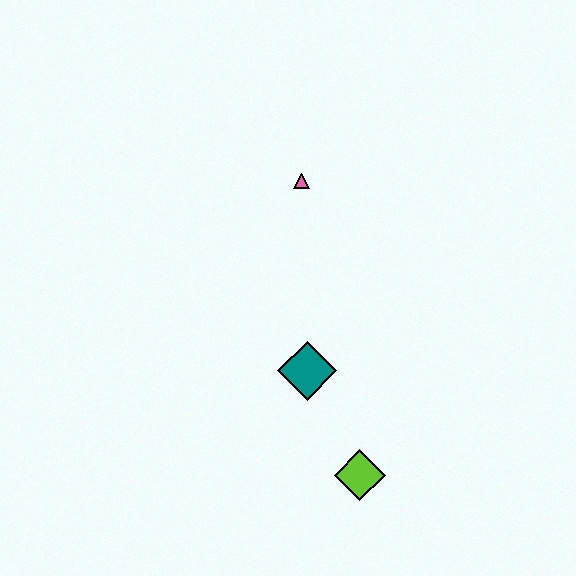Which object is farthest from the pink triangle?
The lime diamond is farthest from the pink triangle.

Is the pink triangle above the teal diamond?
Yes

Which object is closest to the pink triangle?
The teal diamond is closest to the pink triangle.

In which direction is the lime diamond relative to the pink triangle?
The lime diamond is below the pink triangle.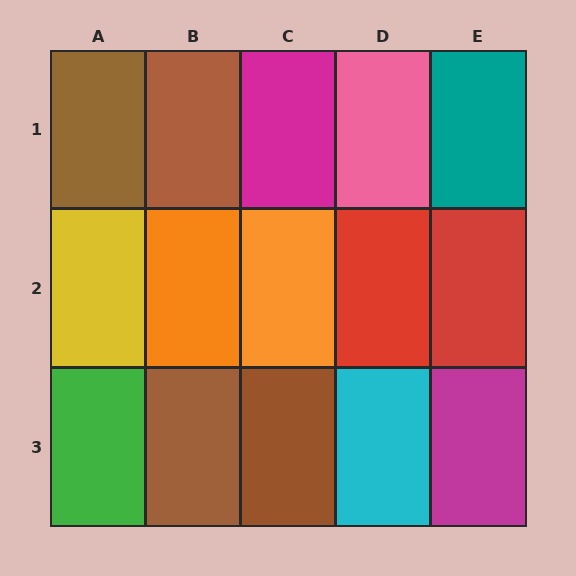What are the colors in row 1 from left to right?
Brown, brown, magenta, pink, teal.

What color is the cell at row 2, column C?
Orange.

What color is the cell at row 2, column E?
Red.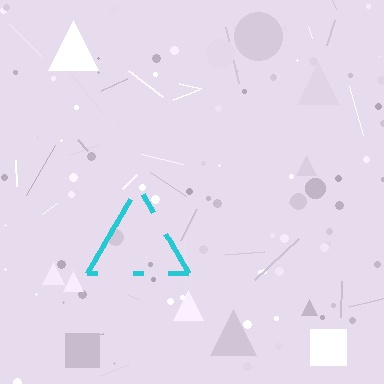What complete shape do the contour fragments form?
The contour fragments form a triangle.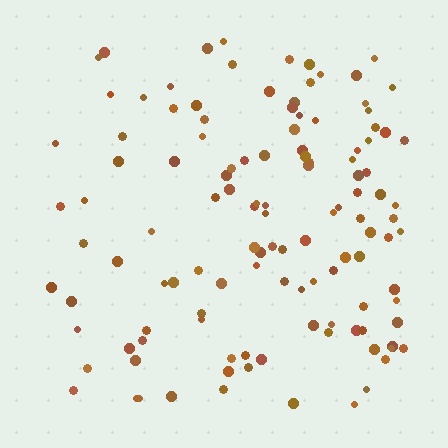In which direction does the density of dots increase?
From left to right, with the right side densest.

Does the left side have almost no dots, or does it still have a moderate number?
Still a moderate number, just noticeably fewer than the right.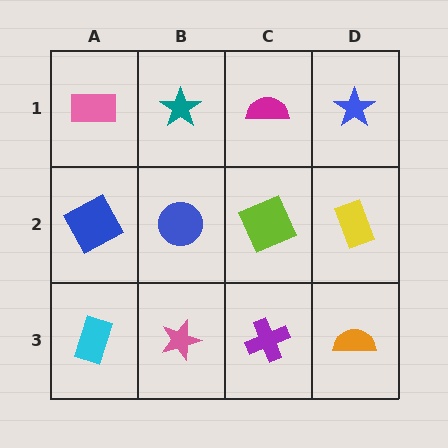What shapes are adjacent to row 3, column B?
A blue circle (row 2, column B), a cyan rectangle (row 3, column A), a purple cross (row 3, column C).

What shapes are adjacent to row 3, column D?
A yellow rectangle (row 2, column D), a purple cross (row 3, column C).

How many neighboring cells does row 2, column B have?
4.